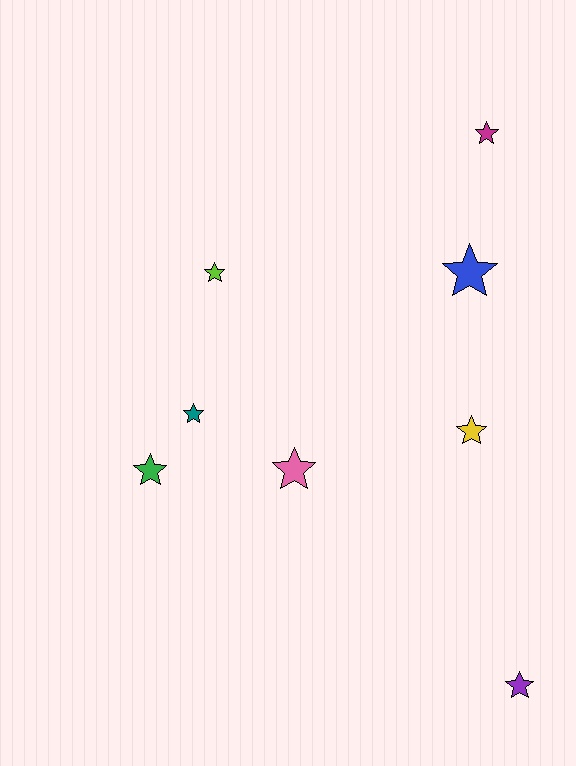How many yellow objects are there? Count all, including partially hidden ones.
There is 1 yellow object.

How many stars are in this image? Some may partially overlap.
There are 8 stars.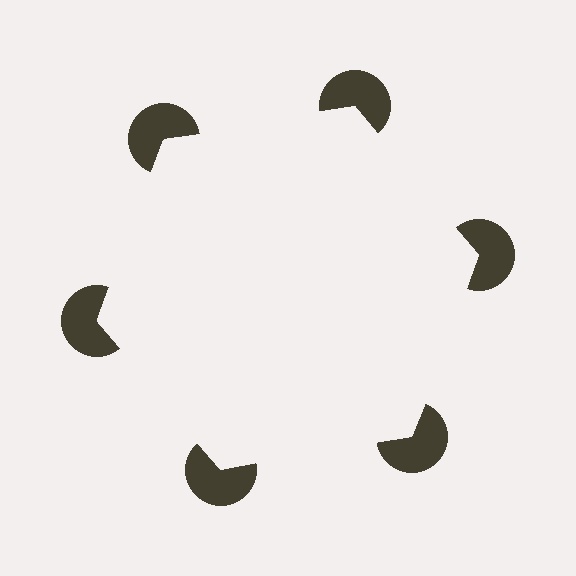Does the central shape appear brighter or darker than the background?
It typically appears slightly brighter than the background, even though no actual brightness change is drawn.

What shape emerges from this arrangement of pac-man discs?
An illusory hexagon — its edges are inferred from the aligned wedge cuts in the pac-man discs, not physically drawn.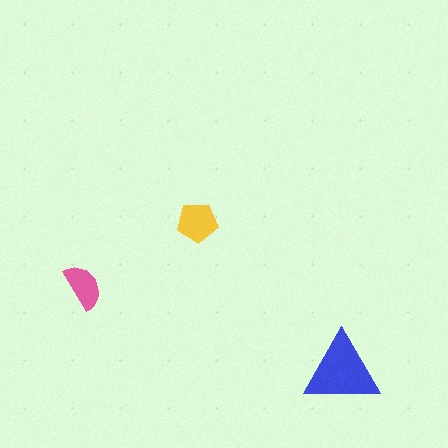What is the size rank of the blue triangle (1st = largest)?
1st.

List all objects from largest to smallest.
The blue triangle, the yellow pentagon, the pink semicircle.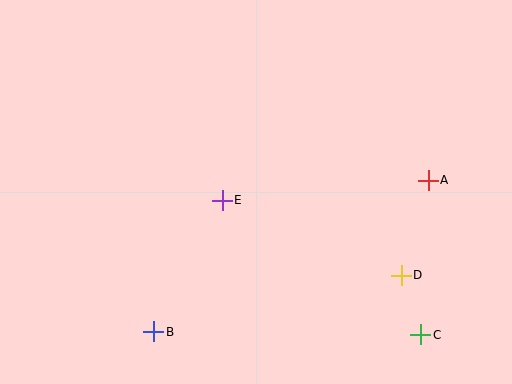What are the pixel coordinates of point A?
Point A is at (428, 180).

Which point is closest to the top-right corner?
Point A is closest to the top-right corner.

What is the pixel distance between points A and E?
The distance between A and E is 207 pixels.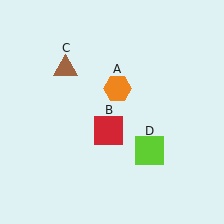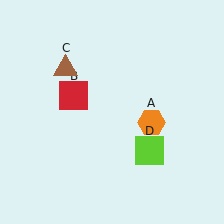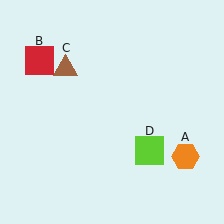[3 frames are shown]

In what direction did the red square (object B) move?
The red square (object B) moved up and to the left.